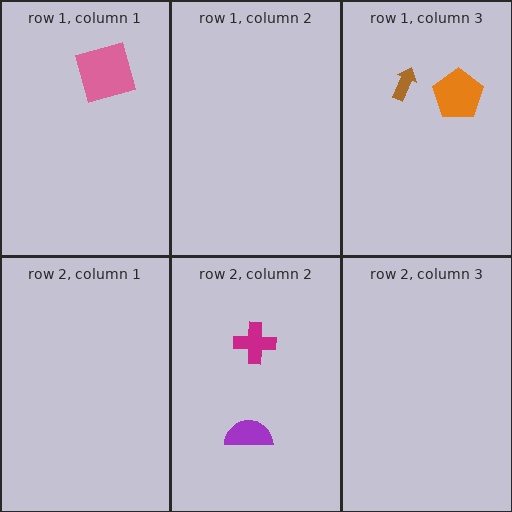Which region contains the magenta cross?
The row 2, column 2 region.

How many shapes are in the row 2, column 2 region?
2.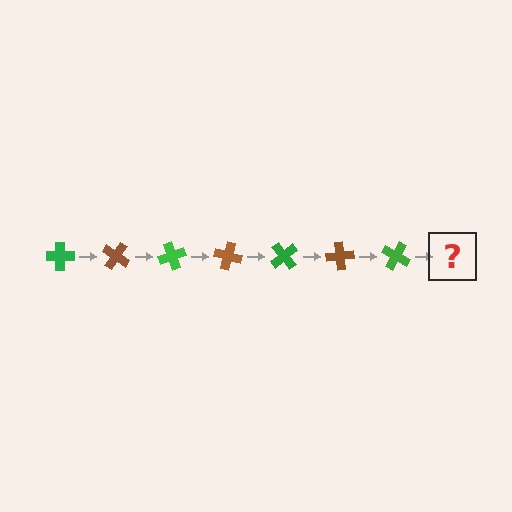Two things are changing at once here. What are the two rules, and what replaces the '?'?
The two rules are that it rotates 35 degrees each step and the color cycles through green and brown. The '?' should be a brown cross, rotated 245 degrees from the start.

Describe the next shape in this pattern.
It should be a brown cross, rotated 245 degrees from the start.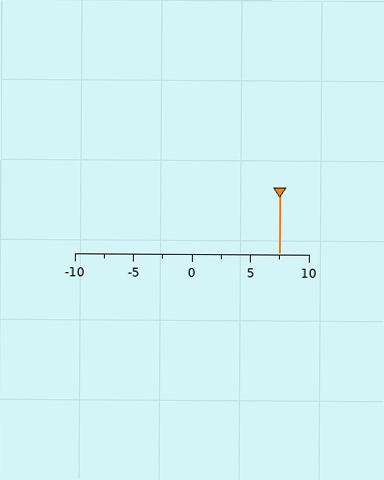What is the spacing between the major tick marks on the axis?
The major ticks are spaced 5 apart.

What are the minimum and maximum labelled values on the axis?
The axis runs from -10 to 10.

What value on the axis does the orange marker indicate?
The marker indicates approximately 7.5.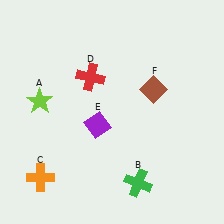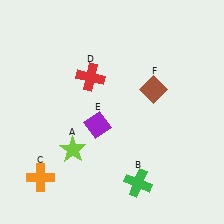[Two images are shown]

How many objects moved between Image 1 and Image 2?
1 object moved between the two images.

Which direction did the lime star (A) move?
The lime star (A) moved down.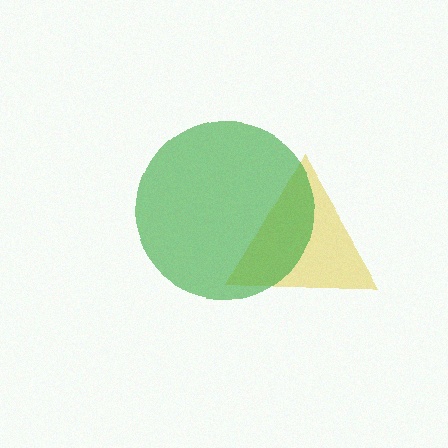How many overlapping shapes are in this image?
There are 2 overlapping shapes in the image.